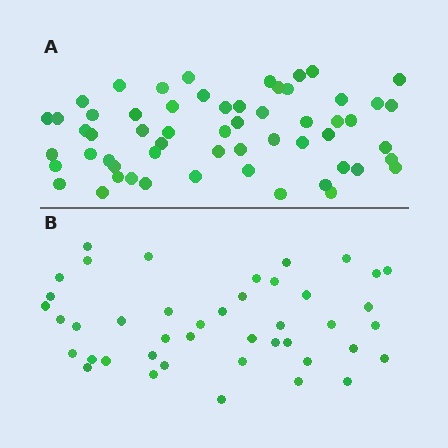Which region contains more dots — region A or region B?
Region A (the top region) has more dots.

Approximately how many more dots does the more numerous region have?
Region A has approximately 15 more dots than region B.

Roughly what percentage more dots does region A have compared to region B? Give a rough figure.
About 35% more.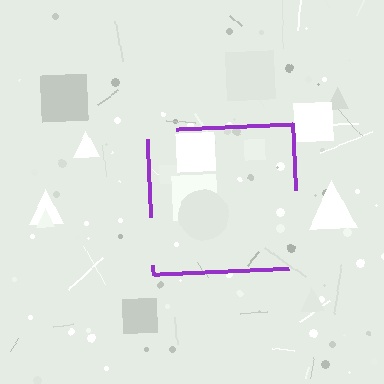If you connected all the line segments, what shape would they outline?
They would outline a square.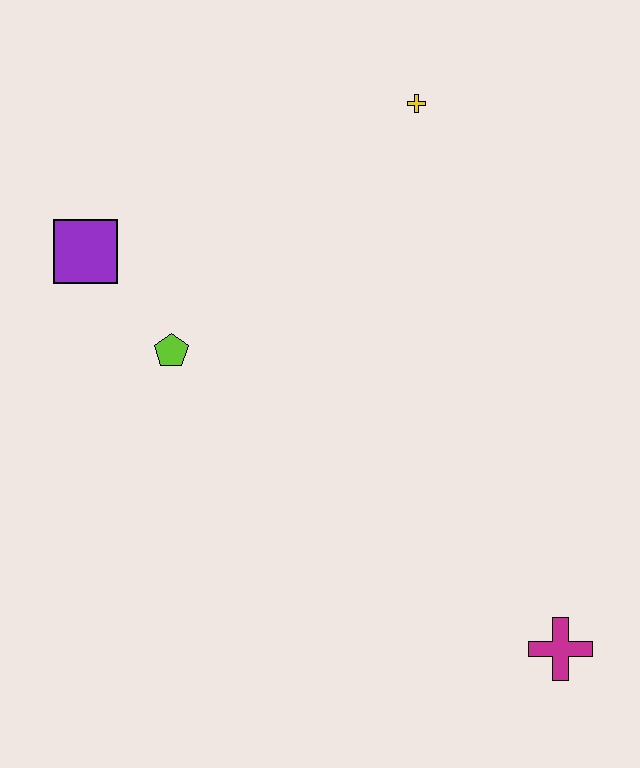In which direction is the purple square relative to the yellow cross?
The purple square is to the left of the yellow cross.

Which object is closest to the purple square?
The lime pentagon is closest to the purple square.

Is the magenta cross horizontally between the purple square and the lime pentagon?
No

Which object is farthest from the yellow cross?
The magenta cross is farthest from the yellow cross.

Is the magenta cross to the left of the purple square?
No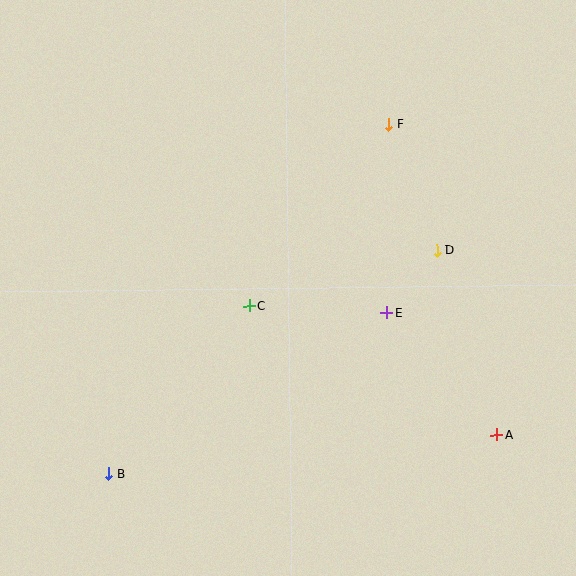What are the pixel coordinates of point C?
Point C is at (250, 306).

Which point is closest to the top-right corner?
Point F is closest to the top-right corner.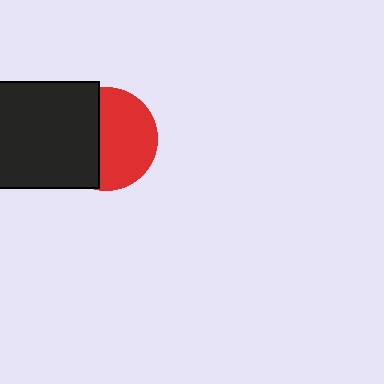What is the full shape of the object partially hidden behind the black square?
The partially hidden object is a red circle.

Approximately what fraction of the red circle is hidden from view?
Roughly 42% of the red circle is hidden behind the black square.